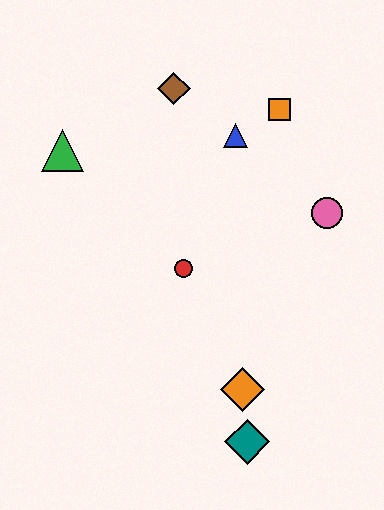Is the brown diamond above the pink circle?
Yes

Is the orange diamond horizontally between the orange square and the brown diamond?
Yes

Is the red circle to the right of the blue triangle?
No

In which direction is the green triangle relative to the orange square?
The green triangle is to the left of the orange square.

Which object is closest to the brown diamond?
The blue triangle is closest to the brown diamond.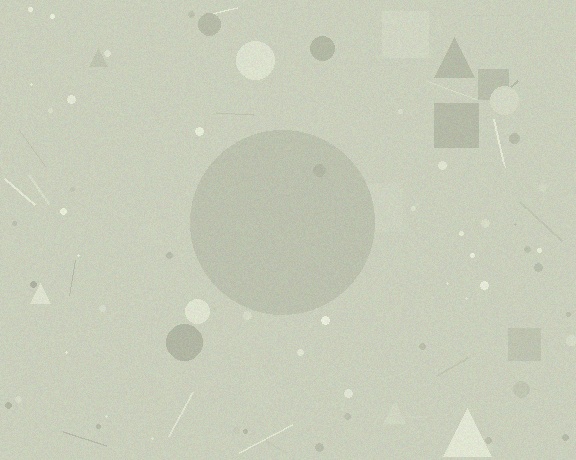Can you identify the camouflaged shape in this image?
The camouflaged shape is a circle.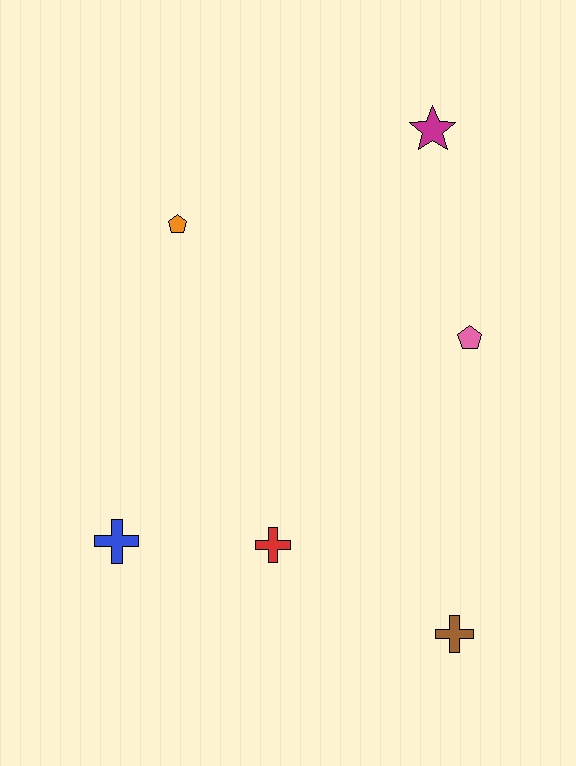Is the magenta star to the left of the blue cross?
No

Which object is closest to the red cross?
The blue cross is closest to the red cross.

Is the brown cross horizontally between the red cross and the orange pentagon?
No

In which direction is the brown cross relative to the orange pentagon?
The brown cross is below the orange pentagon.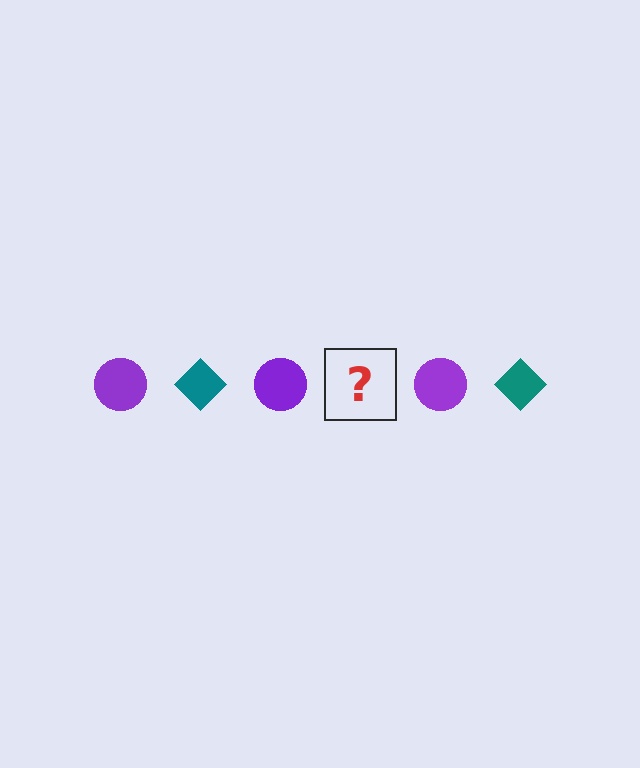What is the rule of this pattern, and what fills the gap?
The rule is that the pattern alternates between purple circle and teal diamond. The gap should be filled with a teal diamond.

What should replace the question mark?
The question mark should be replaced with a teal diamond.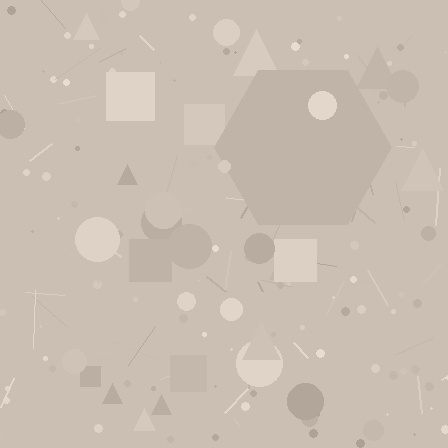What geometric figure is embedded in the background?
A hexagon is embedded in the background.